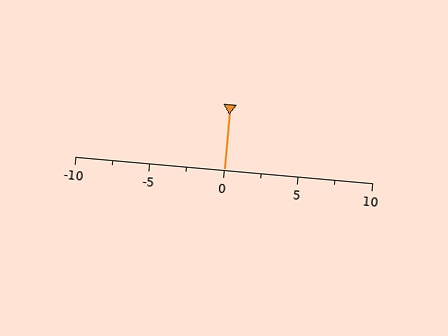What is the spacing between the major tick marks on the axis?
The major ticks are spaced 5 apart.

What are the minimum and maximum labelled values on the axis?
The axis runs from -10 to 10.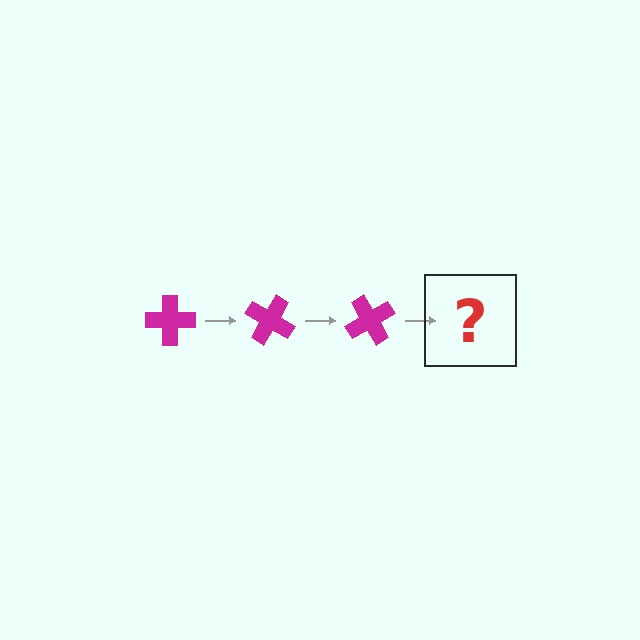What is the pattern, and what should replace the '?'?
The pattern is that the cross rotates 30 degrees each step. The '?' should be a magenta cross rotated 90 degrees.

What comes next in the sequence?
The next element should be a magenta cross rotated 90 degrees.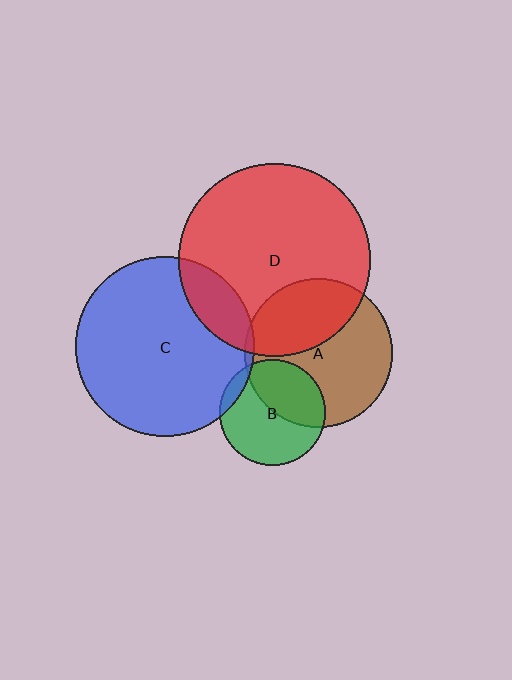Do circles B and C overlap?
Yes.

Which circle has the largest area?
Circle D (red).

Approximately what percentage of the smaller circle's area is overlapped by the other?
Approximately 10%.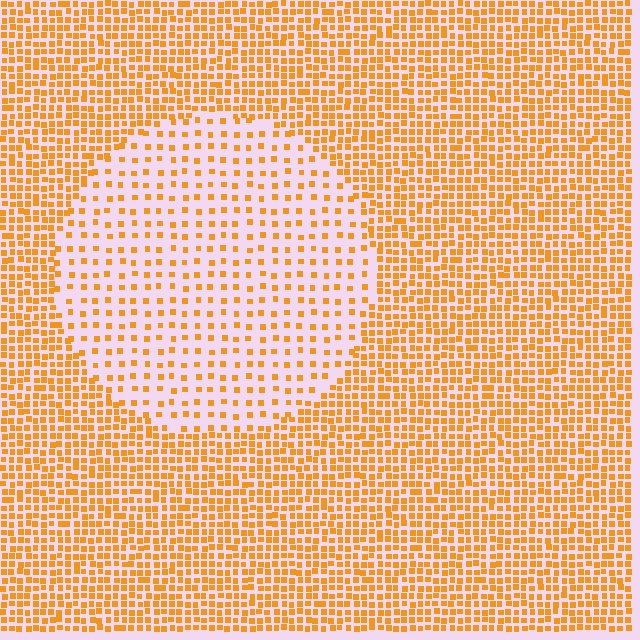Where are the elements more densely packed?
The elements are more densely packed outside the circle boundary.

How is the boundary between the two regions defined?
The boundary is defined by a change in element density (approximately 2.6x ratio). All elements are the same color, size, and shape.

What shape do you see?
I see a circle.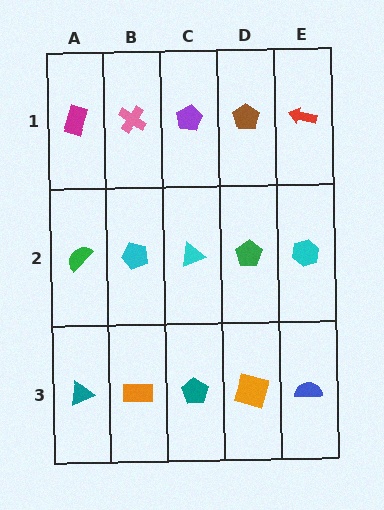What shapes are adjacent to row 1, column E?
A cyan hexagon (row 2, column E), a brown pentagon (row 1, column D).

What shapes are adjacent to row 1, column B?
A cyan pentagon (row 2, column B), a magenta rectangle (row 1, column A), a purple pentagon (row 1, column C).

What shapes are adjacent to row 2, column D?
A brown pentagon (row 1, column D), an orange square (row 3, column D), a cyan triangle (row 2, column C), a cyan hexagon (row 2, column E).